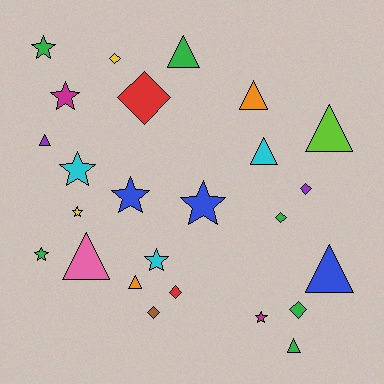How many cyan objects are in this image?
There are 3 cyan objects.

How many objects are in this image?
There are 25 objects.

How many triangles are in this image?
There are 9 triangles.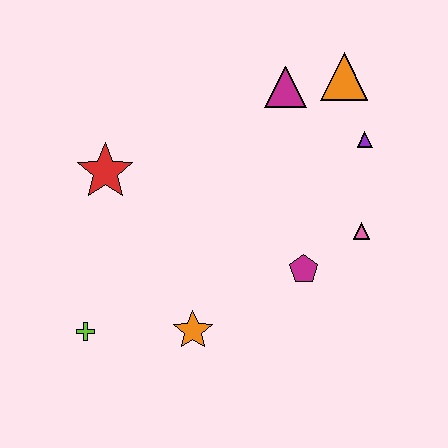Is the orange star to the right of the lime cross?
Yes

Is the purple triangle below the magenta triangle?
Yes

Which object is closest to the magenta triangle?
The orange triangle is closest to the magenta triangle.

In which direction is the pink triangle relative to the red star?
The pink triangle is to the right of the red star.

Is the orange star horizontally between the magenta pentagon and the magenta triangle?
No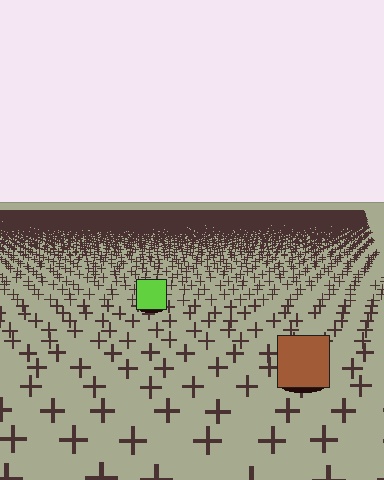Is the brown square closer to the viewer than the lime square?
Yes. The brown square is closer — you can tell from the texture gradient: the ground texture is coarser near it.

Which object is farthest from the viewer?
The lime square is farthest from the viewer. It appears smaller and the ground texture around it is denser.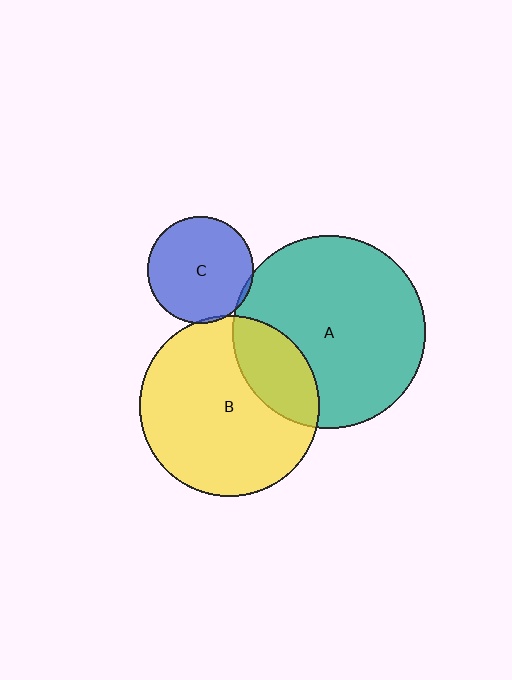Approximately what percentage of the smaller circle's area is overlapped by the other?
Approximately 25%.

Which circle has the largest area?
Circle A (teal).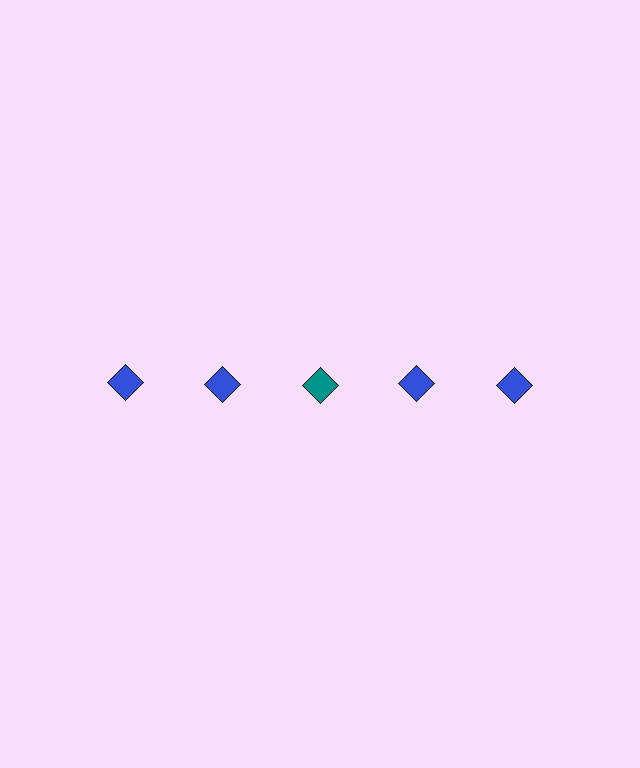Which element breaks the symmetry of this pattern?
The teal diamond in the top row, center column breaks the symmetry. All other shapes are blue diamonds.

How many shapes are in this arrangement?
There are 5 shapes arranged in a grid pattern.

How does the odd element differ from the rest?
It has a different color: teal instead of blue.